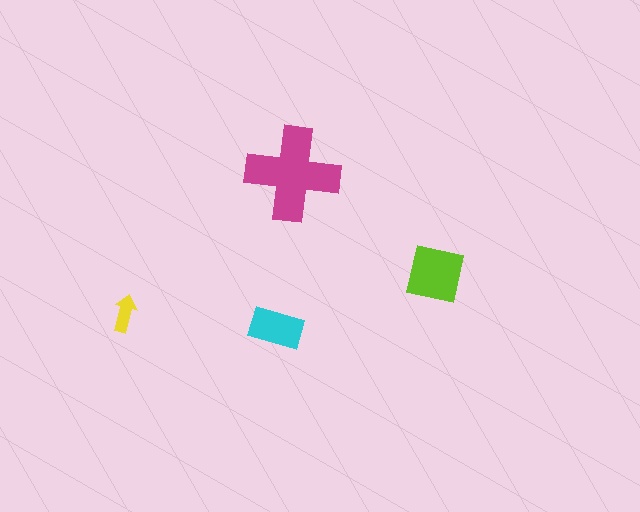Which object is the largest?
The magenta cross.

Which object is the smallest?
The yellow arrow.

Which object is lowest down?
The cyan rectangle is bottommost.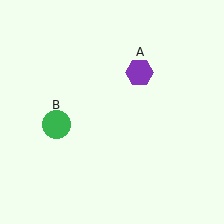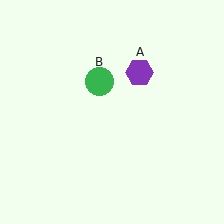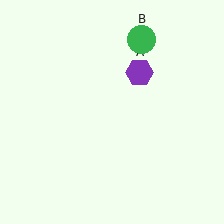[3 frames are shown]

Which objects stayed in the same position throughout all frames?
Purple hexagon (object A) remained stationary.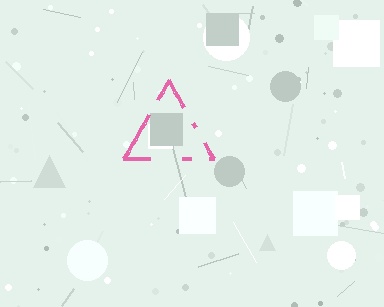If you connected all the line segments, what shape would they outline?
They would outline a triangle.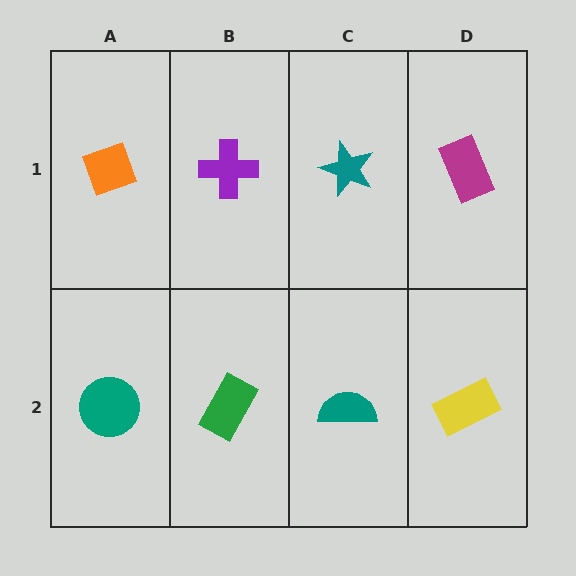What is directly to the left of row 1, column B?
An orange diamond.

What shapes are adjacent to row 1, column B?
A green rectangle (row 2, column B), an orange diamond (row 1, column A), a teal star (row 1, column C).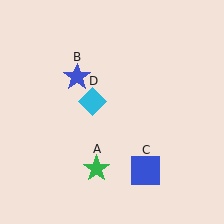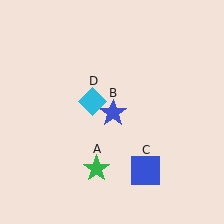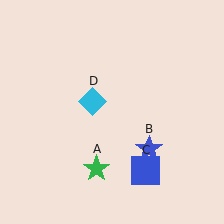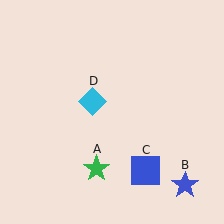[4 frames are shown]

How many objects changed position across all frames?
1 object changed position: blue star (object B).